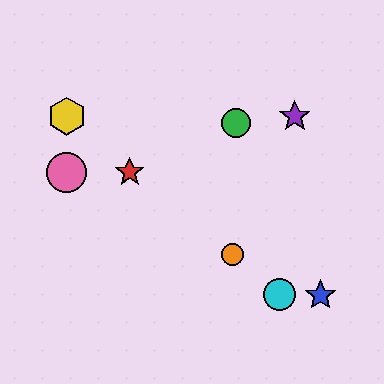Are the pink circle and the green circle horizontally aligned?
No, the pink circle is at y≈172 and the green circle is at y≈123.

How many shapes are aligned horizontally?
2 shapes (the red star, the pink circle) are aligned horizontally.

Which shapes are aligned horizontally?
The red star, the pink circle are aligned horizontally.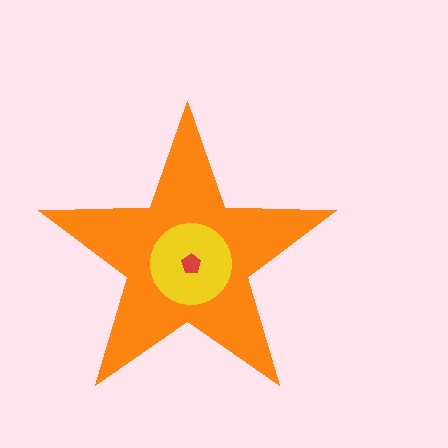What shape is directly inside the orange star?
The yellow circle.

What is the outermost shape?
The orange star.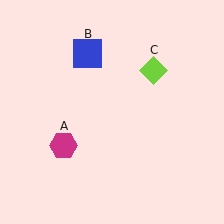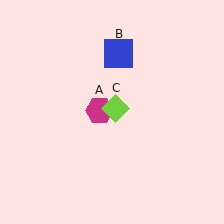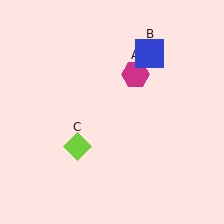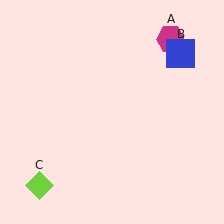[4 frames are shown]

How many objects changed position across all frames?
3 objects changed position: magenta hexagon (object A), blue square (object B), lime diamond (object C).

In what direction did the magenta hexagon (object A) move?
The magenta hexagon (object A) moved up and to the right.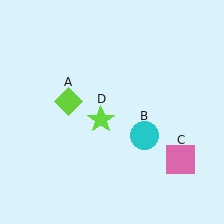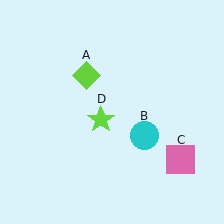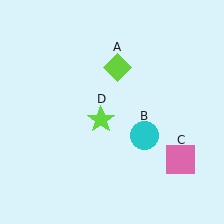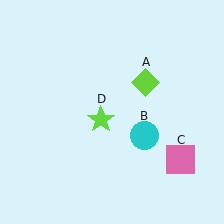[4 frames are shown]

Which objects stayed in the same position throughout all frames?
Cyan circle (object B) and pink square (object C) and lime star (object D) remained stationary.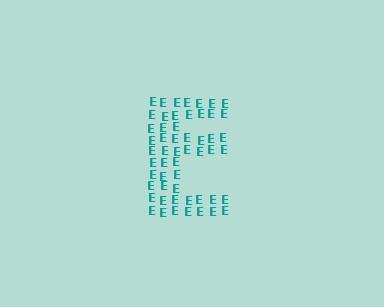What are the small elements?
The small elements are letter E's.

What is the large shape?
The large shape is the letter E.